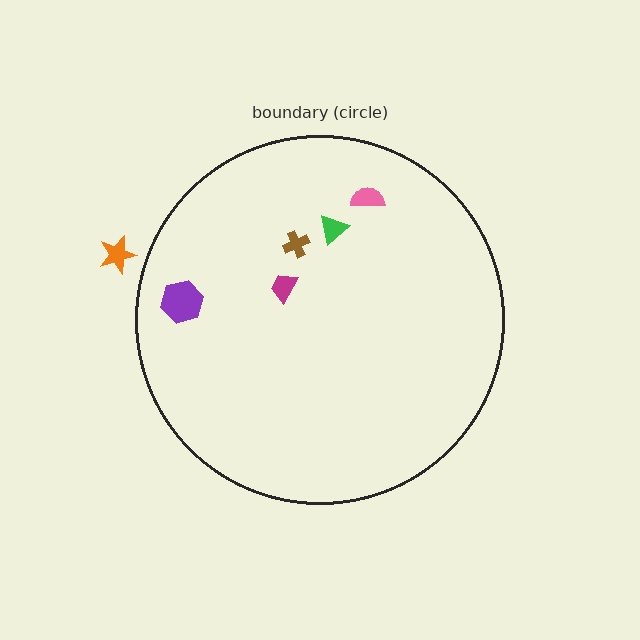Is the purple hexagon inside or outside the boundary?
Inside.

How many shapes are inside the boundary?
5 inside, 1 outside.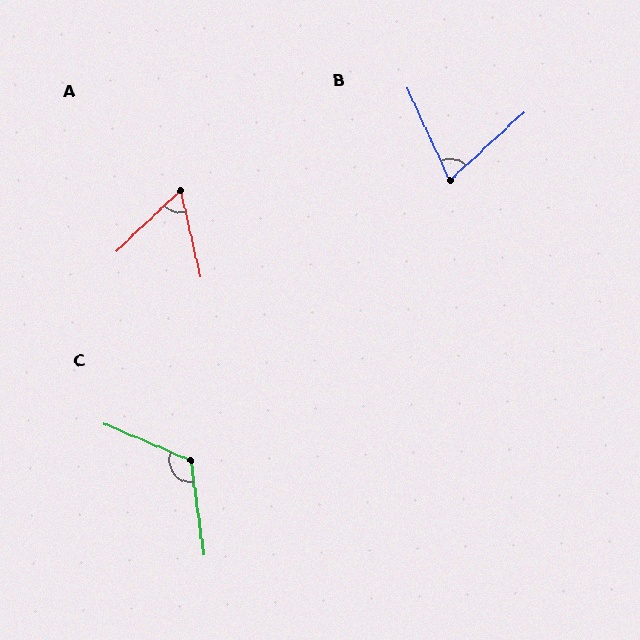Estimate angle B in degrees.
Approximately 72 degrees.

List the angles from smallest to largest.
A (59°), B (72°), C (121°).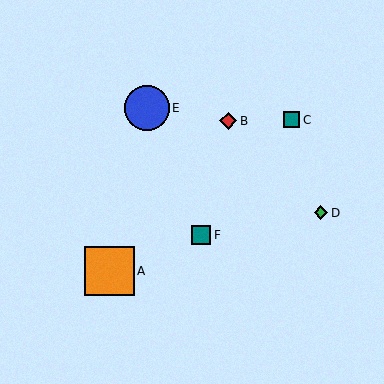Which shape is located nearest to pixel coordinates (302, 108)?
The teal square (labeled C) at (292, 120) is nearest to that location.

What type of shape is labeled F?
Shape F is a teal square.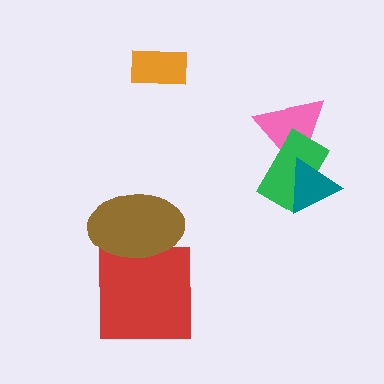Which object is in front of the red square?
The brown ellipse is in front of the red square.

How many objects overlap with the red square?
1 object overlaps with the red square.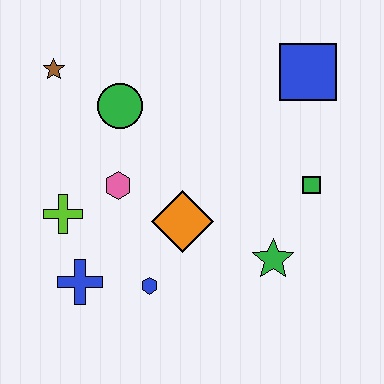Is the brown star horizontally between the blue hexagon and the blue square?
No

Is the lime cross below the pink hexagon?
Yes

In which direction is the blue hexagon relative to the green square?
The blue hexagon is to the left of the green square.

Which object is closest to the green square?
The green star is closest to the green square.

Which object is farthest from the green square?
The brown star is farthest from the green square.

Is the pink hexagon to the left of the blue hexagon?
Yes